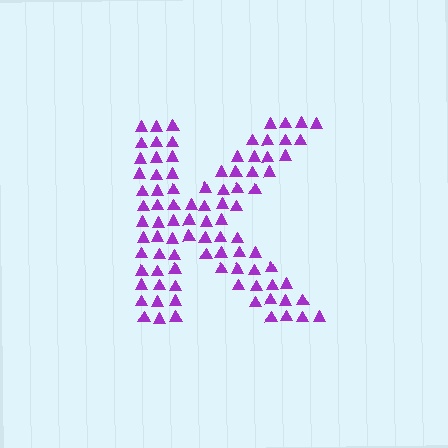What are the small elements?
The small elements are triangles.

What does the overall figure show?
The overall figure shows the letter K.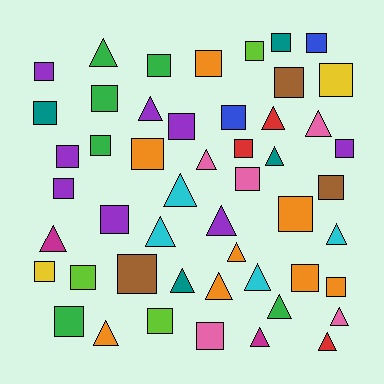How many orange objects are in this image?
There are 8 orange objects.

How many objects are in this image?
There are 50 objects.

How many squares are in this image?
There are 30 squares.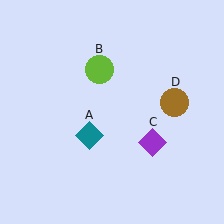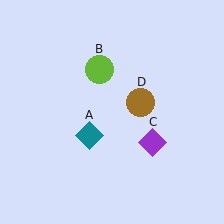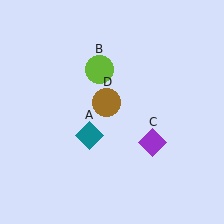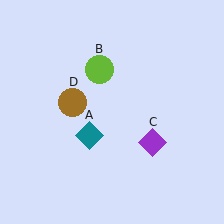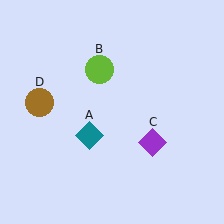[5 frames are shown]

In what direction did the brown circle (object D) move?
The brown circle (object D) moved left.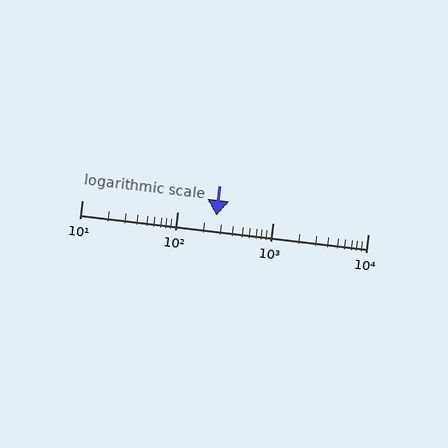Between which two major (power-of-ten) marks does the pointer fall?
The pointer is between 100 and 1000.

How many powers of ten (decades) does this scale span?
The scale spans 3 decades, from 10 to 10000.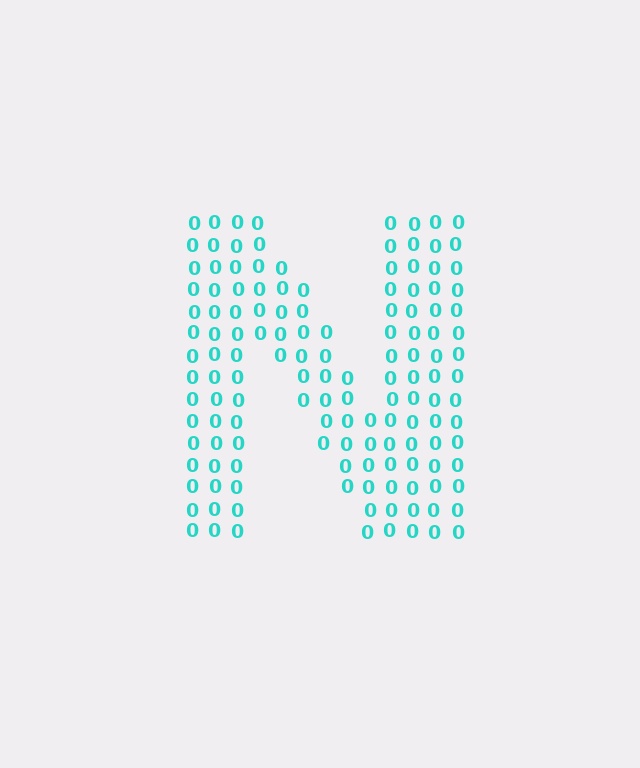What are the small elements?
The small elements are digit 0's.